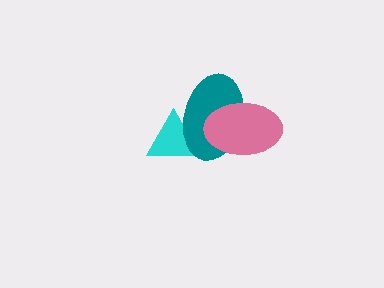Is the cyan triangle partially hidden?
Yes, it is partially covered by another shape.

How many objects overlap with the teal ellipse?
2 objects overlap with the teal ellipse.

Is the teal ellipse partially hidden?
Yes, it is partially covered by another shape.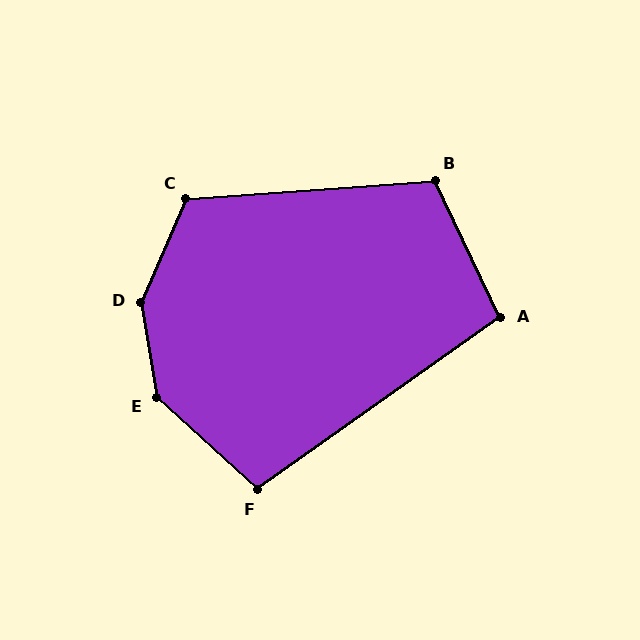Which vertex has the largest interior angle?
D, at approximately 146 degrees.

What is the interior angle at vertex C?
Approximately 118 degrees (obtuse).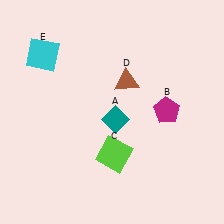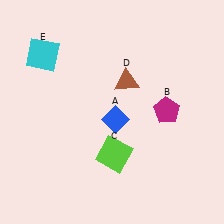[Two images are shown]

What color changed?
The diamond (A) changed from teal in Image 1 to blue in Image 2.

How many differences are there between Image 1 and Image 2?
There is 1 difference between the two images.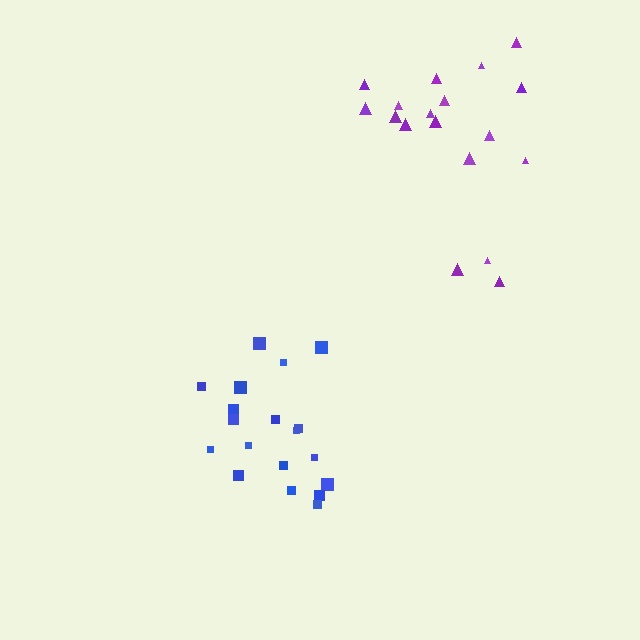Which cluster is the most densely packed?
Blue.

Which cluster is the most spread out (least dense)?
Purple.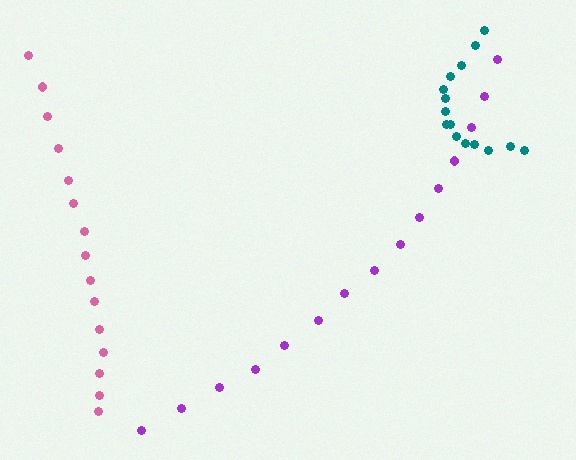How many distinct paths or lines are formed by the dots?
There are 3 distinct paths.